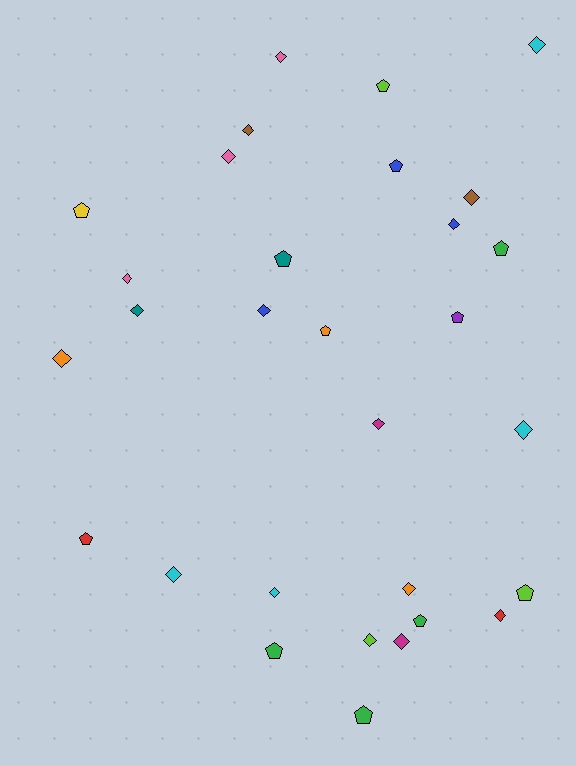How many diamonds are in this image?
There are 18 diamonds.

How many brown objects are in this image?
There are 2 brown objects.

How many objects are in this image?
There are 30 objects.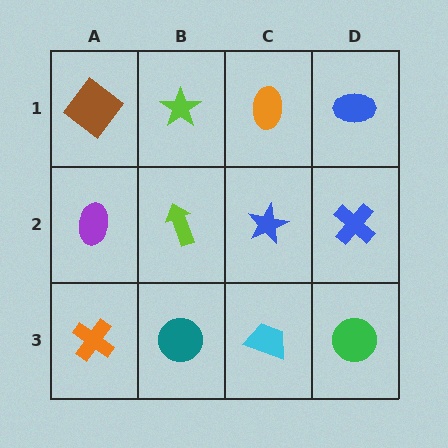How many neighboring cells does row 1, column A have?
2.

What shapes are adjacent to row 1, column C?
A blue star (row 2, column C), a lime star (row 1, column B), a blue ellipse (row 1, column D).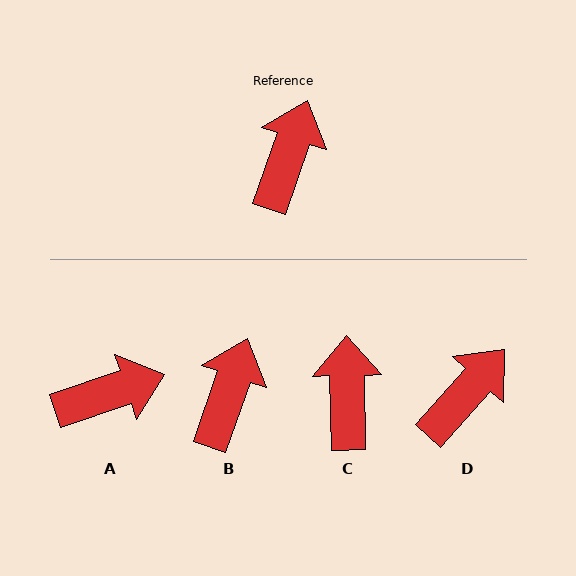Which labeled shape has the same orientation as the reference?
B.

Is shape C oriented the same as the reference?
No, it is off by about 20 degrees.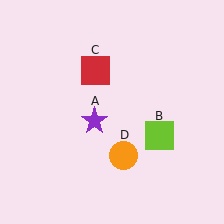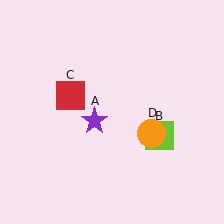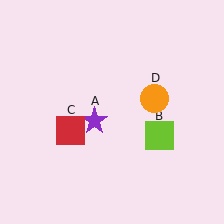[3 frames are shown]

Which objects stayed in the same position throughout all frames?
Purple star (object A) and lime square (object B) remained stationary.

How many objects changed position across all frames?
2 objects changed position: red square (object C), orange circle (object D).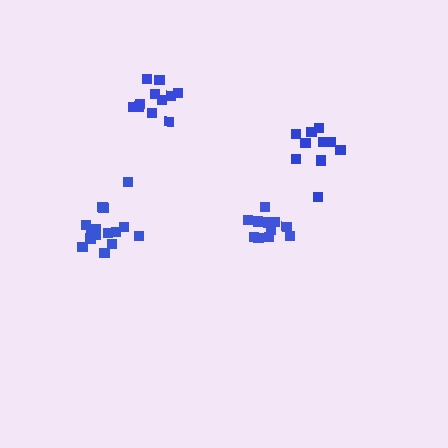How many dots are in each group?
Group 1: 15 dots, Group 2: 12 dots, Group 3: 11 dots, Group 4: 10 dots (48 total).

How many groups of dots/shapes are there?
There are 4 groups.